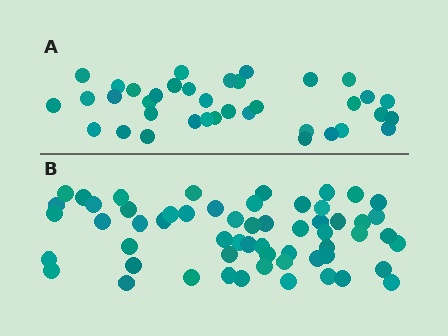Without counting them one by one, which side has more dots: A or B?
Region B (the bottom region) has more dots.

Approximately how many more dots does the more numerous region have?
Region B has approximately 20 more dots than region A.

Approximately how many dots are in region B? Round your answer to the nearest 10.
About 60 dots. (The exact count is 58, which rounds to 60.)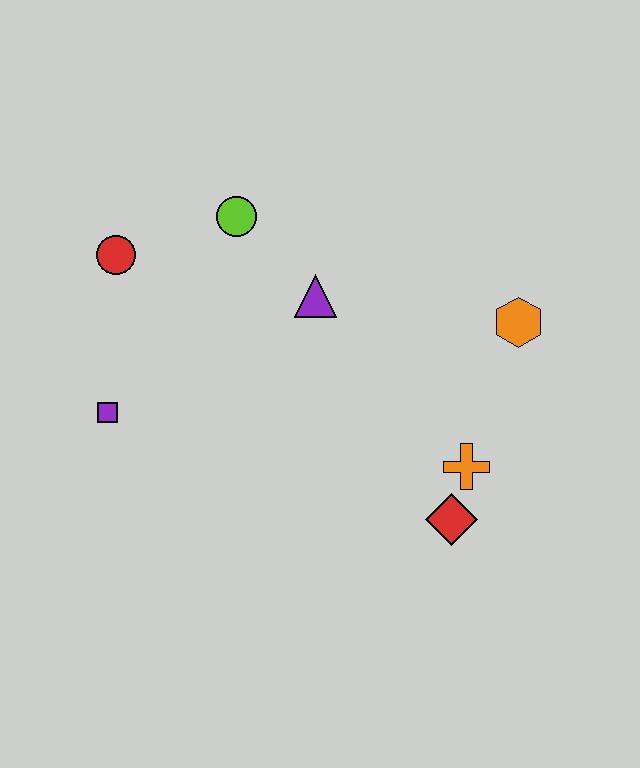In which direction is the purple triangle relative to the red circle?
The purple triangle is to the right of the red circle.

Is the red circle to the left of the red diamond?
Yes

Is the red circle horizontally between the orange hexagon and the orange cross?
No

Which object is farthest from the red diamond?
The red circle is farthest from the red diamond.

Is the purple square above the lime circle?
No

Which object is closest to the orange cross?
The red diamond is closest to the orange cross.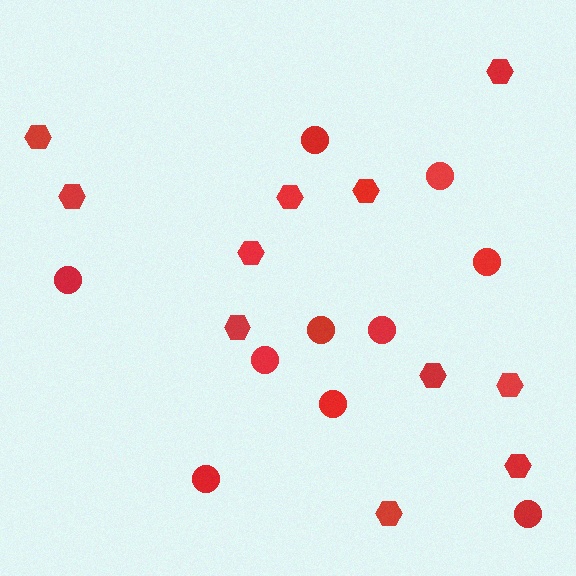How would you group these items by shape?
There are 2 groups: one group of hexagons (11) and one group of circles (10).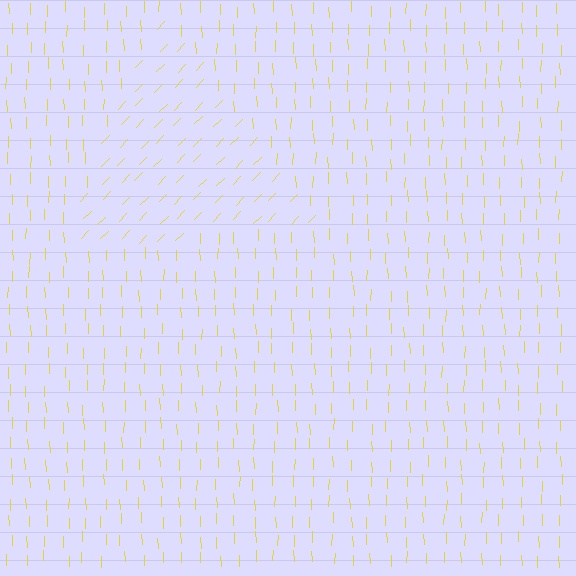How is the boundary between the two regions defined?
The boundary is defined purely by a change in line orientation (approximately 45 degrees difference). All lines are the same color and thickness.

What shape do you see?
I see a triangle.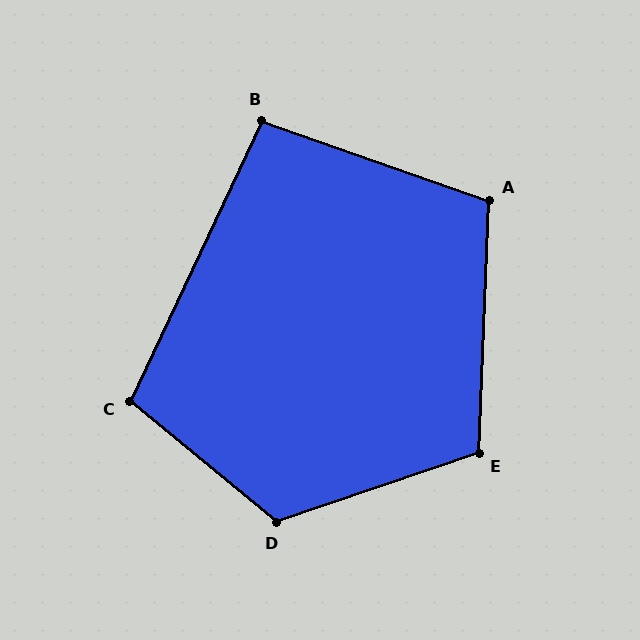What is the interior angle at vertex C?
Approximately 104 degrees (obtuse).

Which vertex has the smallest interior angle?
B, at approximately 96 degrees.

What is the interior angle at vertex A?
Approximately 107 degrees (obtuse).